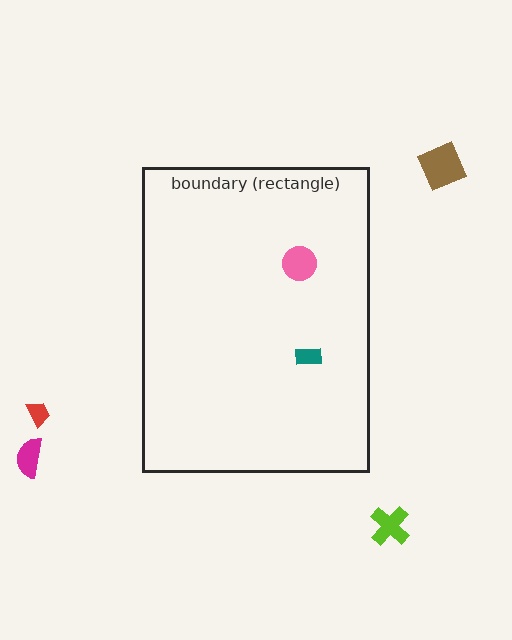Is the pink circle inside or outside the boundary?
Inside.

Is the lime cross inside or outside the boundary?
Outside.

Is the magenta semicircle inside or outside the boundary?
Outside.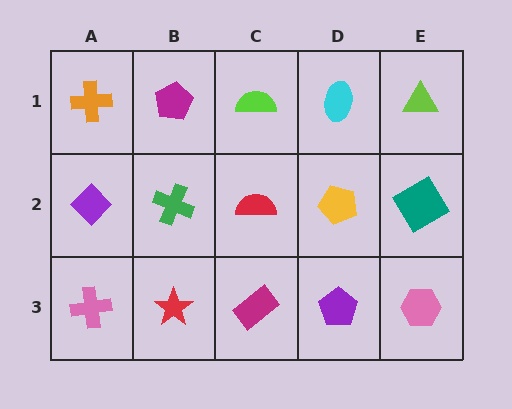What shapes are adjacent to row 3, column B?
A green cross (row 2, column B), a pink cross (row 3, column A), a magenta rectangle (row 3, column C).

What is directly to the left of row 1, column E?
A cyan ellipse.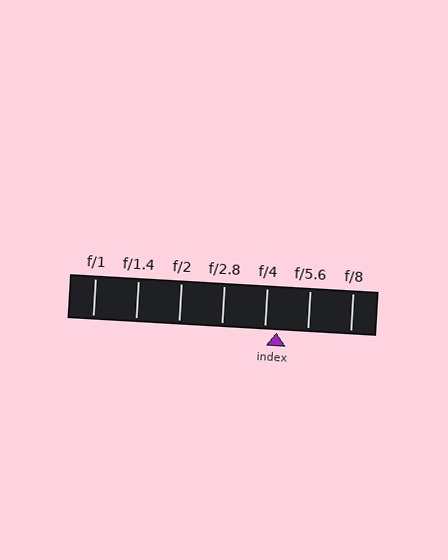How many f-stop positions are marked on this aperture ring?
There are 7 f-stop positions marked.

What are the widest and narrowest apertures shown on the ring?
The widest aperture shown is f/1 and the narrowest is f/8.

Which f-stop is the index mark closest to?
The index mark is closest to f/4.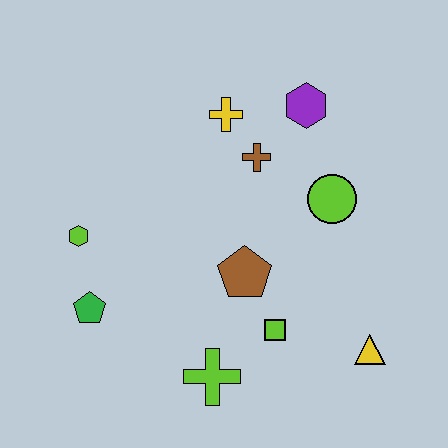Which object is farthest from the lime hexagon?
The yellow triangle is farthest from the lime hexagon.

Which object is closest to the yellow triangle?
The lime square is closest to the yellow triangle.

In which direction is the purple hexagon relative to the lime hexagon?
The purple hexagon is to the right of the lime hexagon.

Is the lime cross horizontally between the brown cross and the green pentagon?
Yes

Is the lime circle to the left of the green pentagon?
No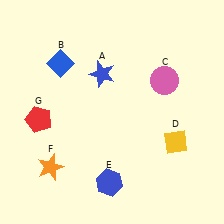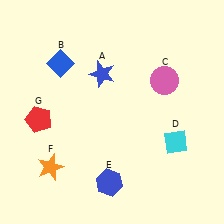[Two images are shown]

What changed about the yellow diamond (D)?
In Image 1, D is yellow. In Image 2, it changed to cyan.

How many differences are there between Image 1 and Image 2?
There is 1 difference between the two images.